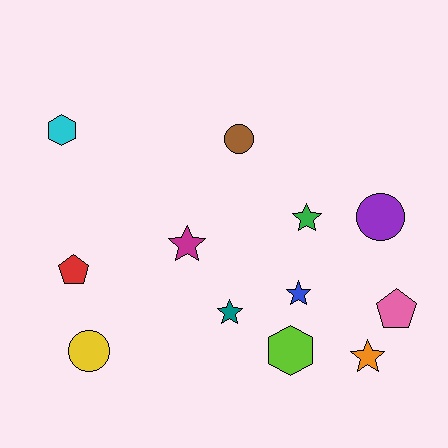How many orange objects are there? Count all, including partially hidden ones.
There is 1 orange object.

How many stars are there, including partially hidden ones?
There are 5 stars.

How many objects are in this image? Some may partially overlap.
There are 12 objects.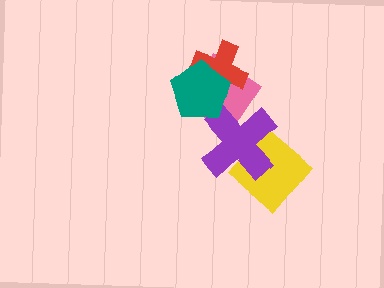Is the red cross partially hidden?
Yes, it is partially covered by another shape.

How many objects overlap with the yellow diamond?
1 object overlaps with the yellow diamond.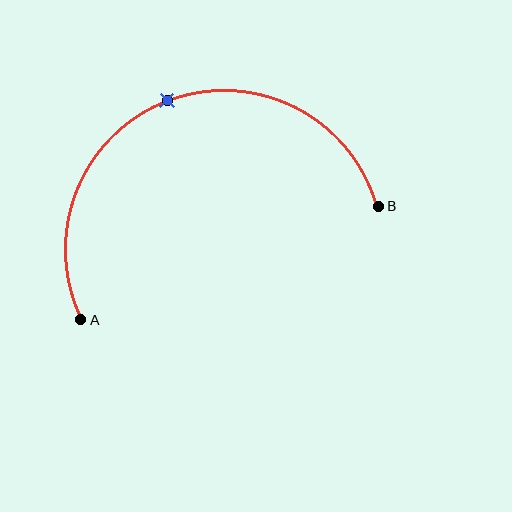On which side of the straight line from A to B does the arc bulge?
The arc bulges above the straight line connecting A and B.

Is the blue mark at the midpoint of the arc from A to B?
Yes. The blue mark lies on the arc at equal arc-length from both A and B — it is the arc midpoint.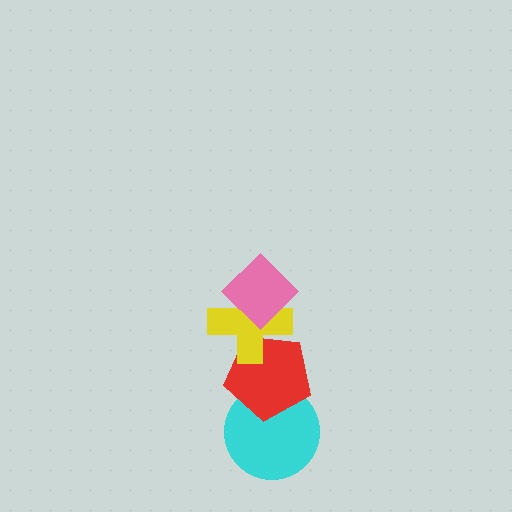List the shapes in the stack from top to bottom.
From top to bottom: the pink diamond, the yellow cross, the red pentagon, the cyan circle.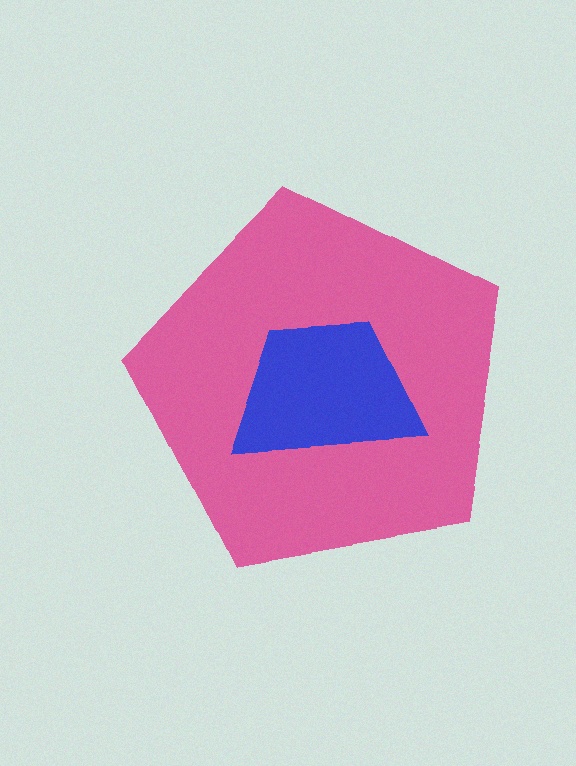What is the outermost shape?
The pink pentagon.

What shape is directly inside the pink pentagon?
The blue trapezoid.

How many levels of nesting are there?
2.